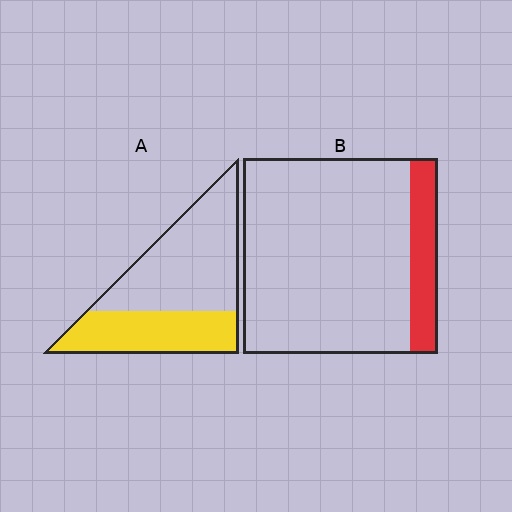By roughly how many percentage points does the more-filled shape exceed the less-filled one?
By roughly 25 percentage points (A over B).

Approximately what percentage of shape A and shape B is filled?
A is approximately 40% and B is approximately 15%.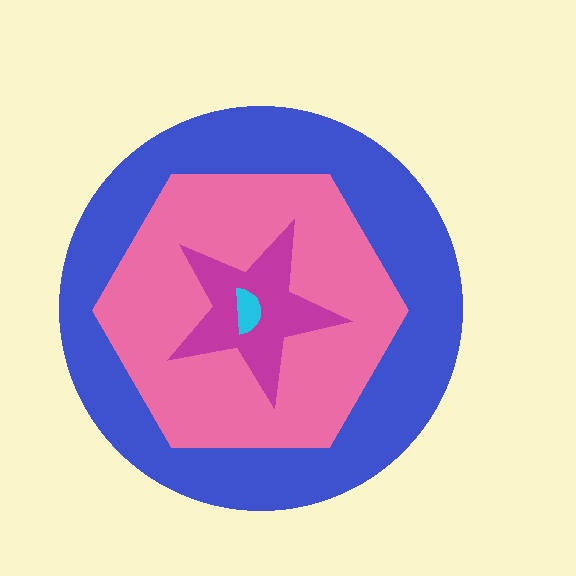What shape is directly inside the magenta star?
The cyan semicircle.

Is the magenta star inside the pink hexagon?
Yes.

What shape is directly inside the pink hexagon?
The magenta star.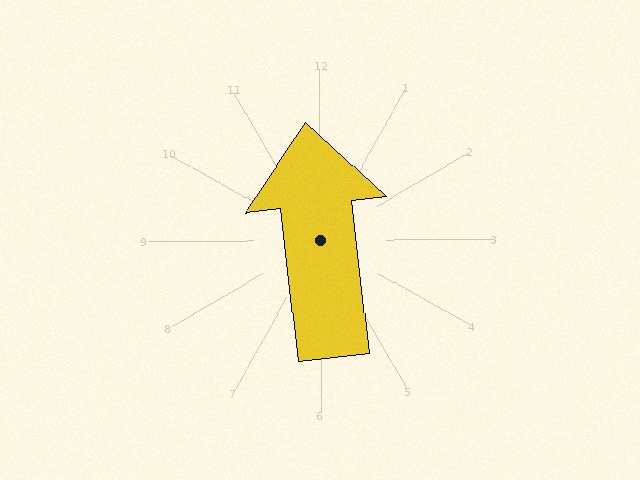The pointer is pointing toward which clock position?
Roughly 12 o'clock.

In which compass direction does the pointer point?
North.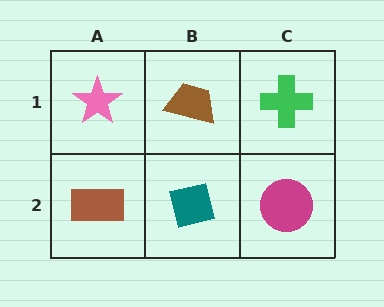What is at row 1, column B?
A brown trapezoid.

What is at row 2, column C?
A magenta circle.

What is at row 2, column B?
A teal square.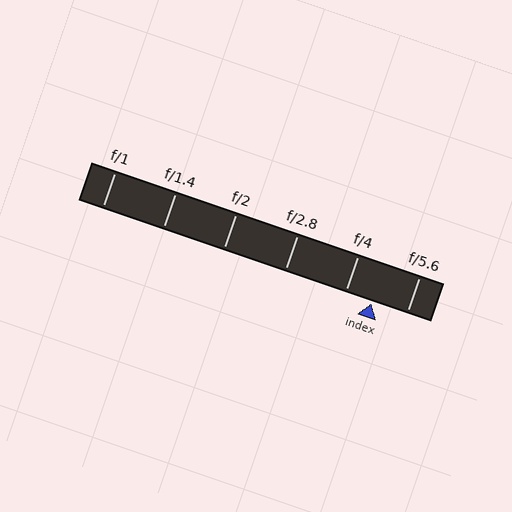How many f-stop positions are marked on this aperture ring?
There are 6 f-stop positions marked.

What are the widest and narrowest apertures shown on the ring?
The widest aperture shown is f/1 and the narrowest is f/5.6.